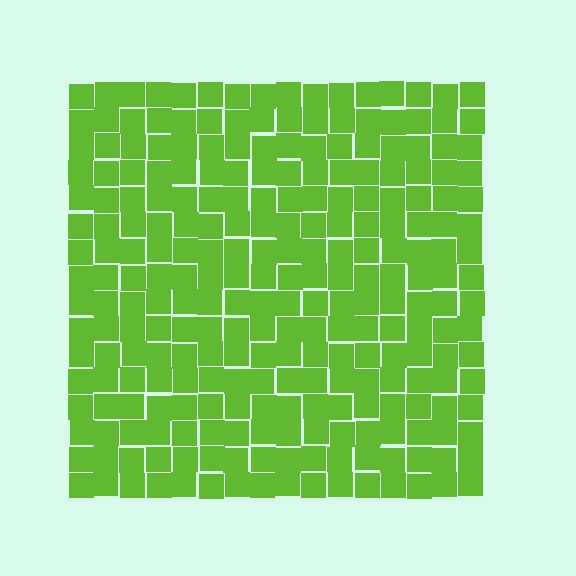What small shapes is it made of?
It is made of small squares.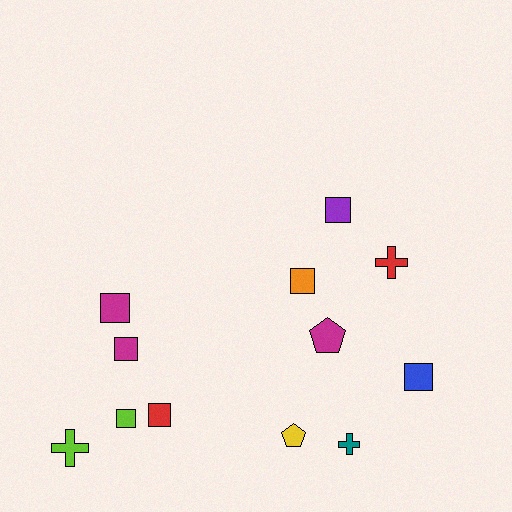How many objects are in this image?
There are 12 objects.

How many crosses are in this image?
There are 3 crosses.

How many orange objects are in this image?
There is 1 orange object.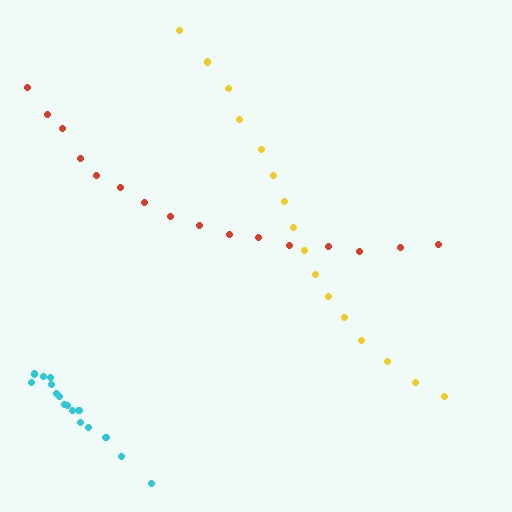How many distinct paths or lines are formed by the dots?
There are 3 distinct paths.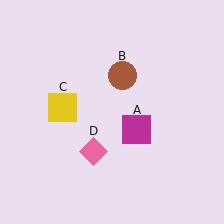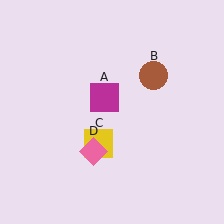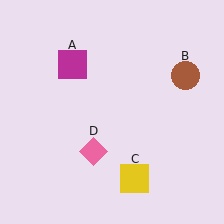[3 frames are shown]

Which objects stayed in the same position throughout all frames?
Pink diamond (object D) remained stationary.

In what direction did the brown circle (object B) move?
The brown circle (object B) moved right.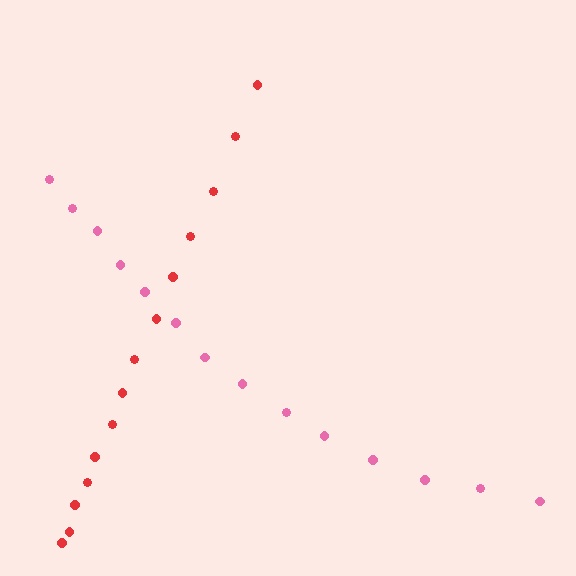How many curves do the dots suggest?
There are 2 distinct paths.